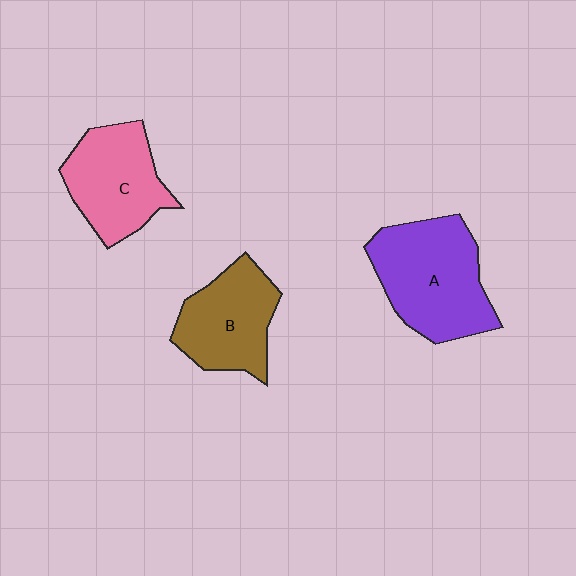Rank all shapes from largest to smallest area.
From largest to smallest: A (purple), C (pink), B (brown).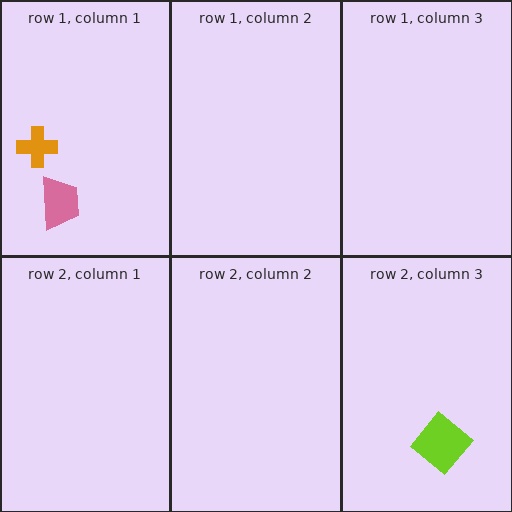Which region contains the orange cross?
The row 1, column 1 region.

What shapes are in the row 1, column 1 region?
The pink trapezoid, the orange cross.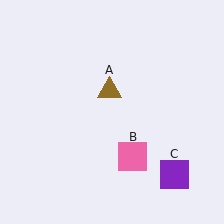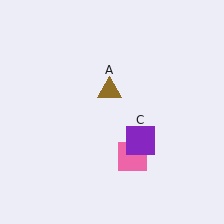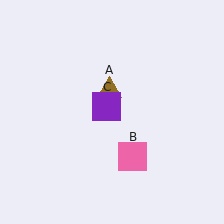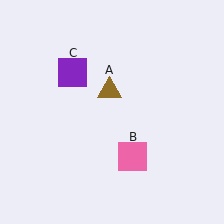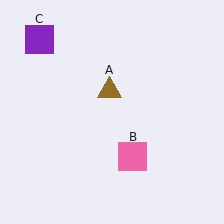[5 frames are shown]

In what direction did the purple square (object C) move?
The purple square (object C) moved up and to the left.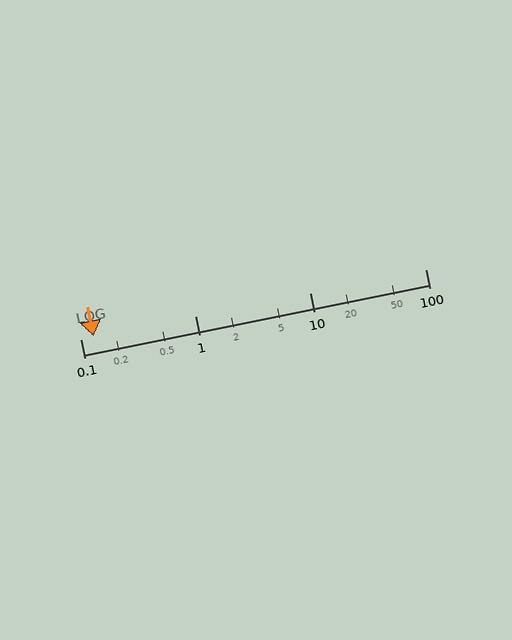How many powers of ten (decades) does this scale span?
The scale spans 3 decades, from 0.1 to 100.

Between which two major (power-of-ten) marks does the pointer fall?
The pointer is between 0.1 and 1.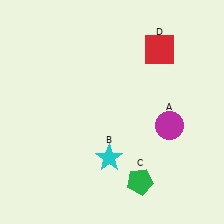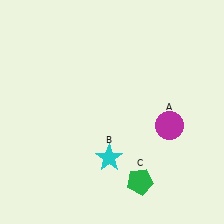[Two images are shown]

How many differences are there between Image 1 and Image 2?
There is 1 difference between the two images.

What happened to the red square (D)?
The red square (D) was removed in Image 2. It was in the top-right area of Image 1.